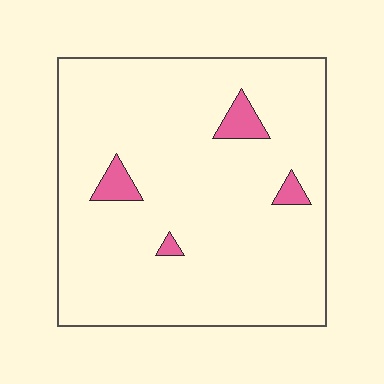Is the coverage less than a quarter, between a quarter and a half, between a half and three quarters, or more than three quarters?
Less than a quarter.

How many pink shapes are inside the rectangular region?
4.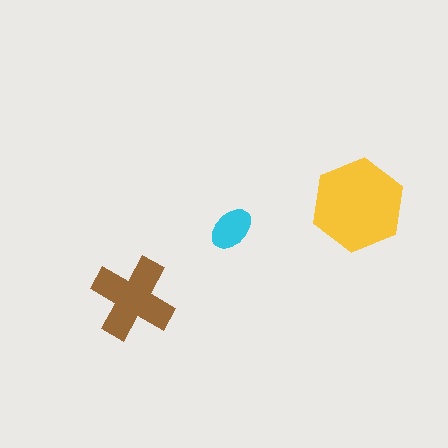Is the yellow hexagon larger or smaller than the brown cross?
Larger.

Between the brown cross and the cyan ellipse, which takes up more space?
The brown cross.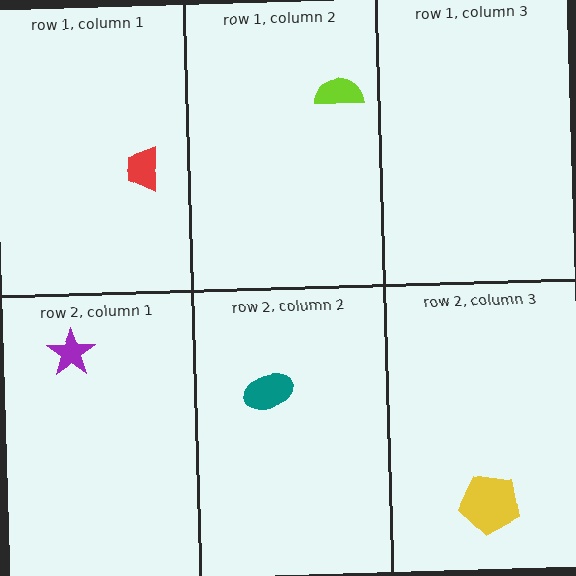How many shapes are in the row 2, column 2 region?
1.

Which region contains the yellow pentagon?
The row 2, column 3 region.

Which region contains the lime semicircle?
The row 1, column 2 region.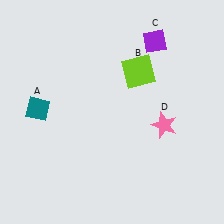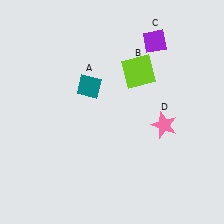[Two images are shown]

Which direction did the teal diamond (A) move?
The teal diamond (A) moved right.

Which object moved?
The teal diamond (A) moved right.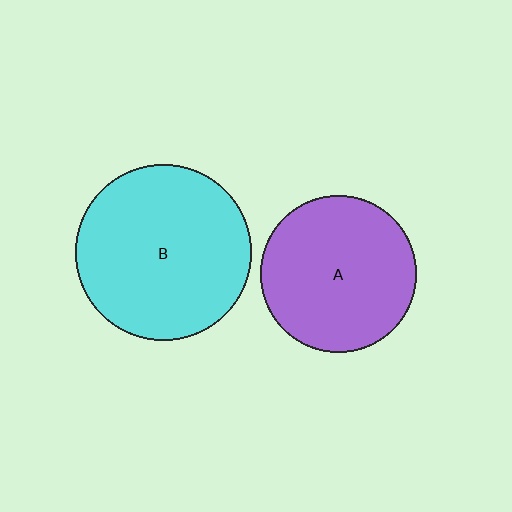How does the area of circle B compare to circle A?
Approximately 1.3 times.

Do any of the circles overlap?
No, none of the circles overlap.